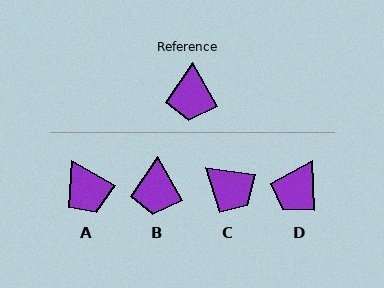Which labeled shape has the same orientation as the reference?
B.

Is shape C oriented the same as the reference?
No, it is off by about 52 degrees.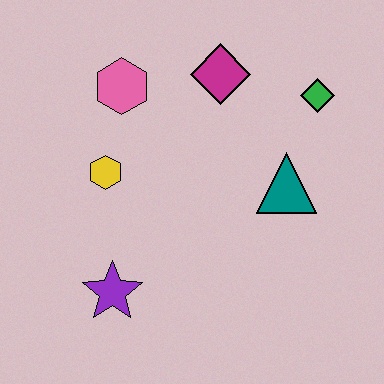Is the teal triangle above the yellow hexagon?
No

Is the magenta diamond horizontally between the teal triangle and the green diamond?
No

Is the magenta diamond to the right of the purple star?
Yes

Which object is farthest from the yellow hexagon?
The green diamond is farthest from the yellow hexagon.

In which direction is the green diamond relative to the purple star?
The green diamond is to the right of the purple star.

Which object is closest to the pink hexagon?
The yellow hexagon is closest to the pink hexagon.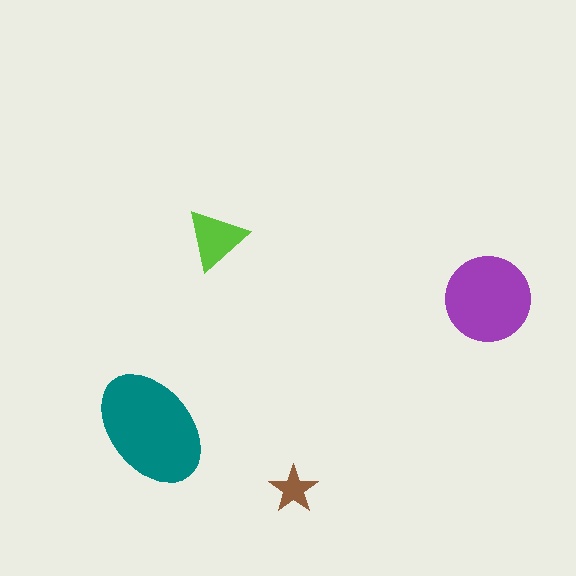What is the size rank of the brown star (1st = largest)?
4th.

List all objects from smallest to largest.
The brown star, the lime triangle, the purple circle, the teal ellipse.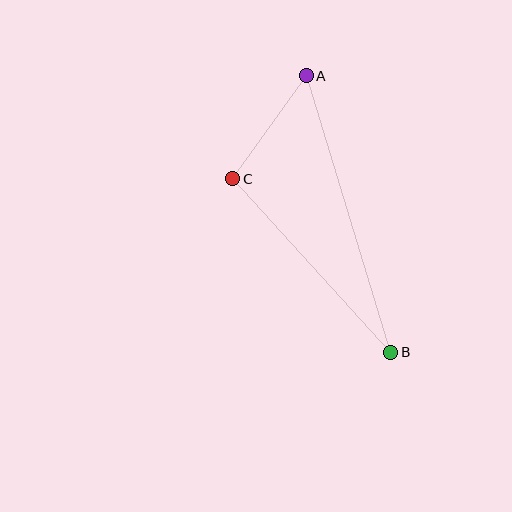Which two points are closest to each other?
Points A and C are closest to each other.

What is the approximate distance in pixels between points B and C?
The distance between B and C is approximately 235 pixels.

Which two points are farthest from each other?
Points A and B are farthest from each other.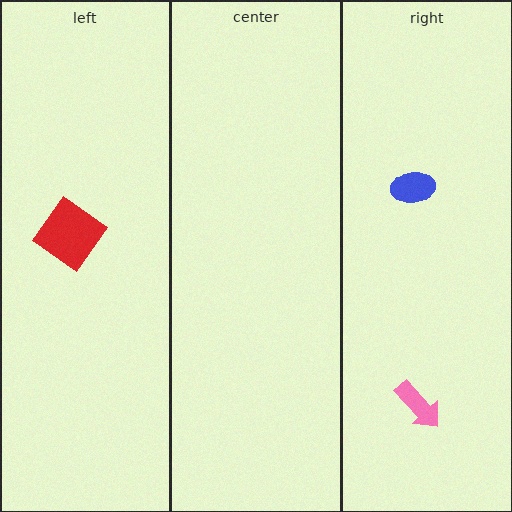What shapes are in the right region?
The pink arrow, the blue ellipse.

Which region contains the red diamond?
The left region.